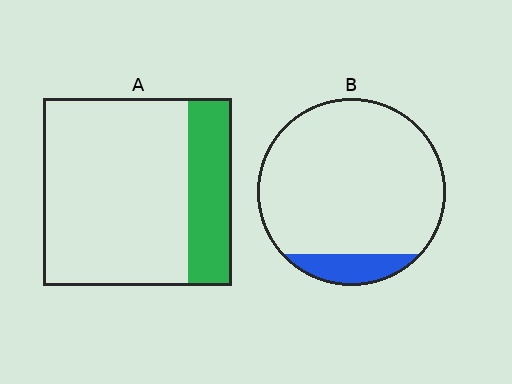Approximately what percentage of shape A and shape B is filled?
A is approximately 25% and B is approximately 10%.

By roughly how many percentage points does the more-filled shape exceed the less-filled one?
By roughly 10 percentage points (A over B).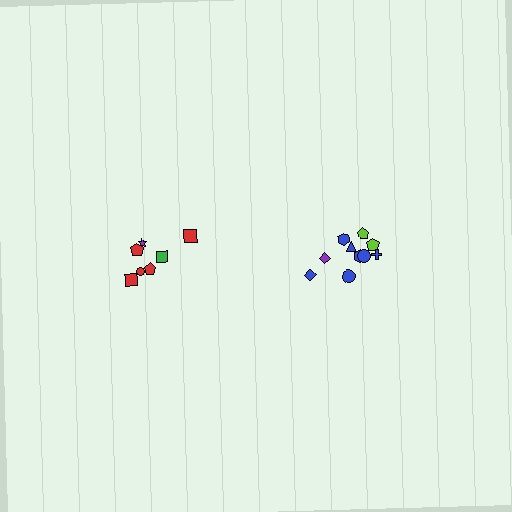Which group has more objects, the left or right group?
The right group.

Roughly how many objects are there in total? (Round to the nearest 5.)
Roughly 15 objects in total.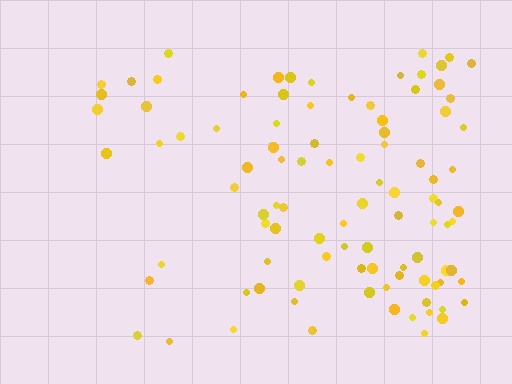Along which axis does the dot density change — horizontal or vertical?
Horizontal.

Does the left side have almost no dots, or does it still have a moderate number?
Still a moderate number, just noticeably fewer than the right.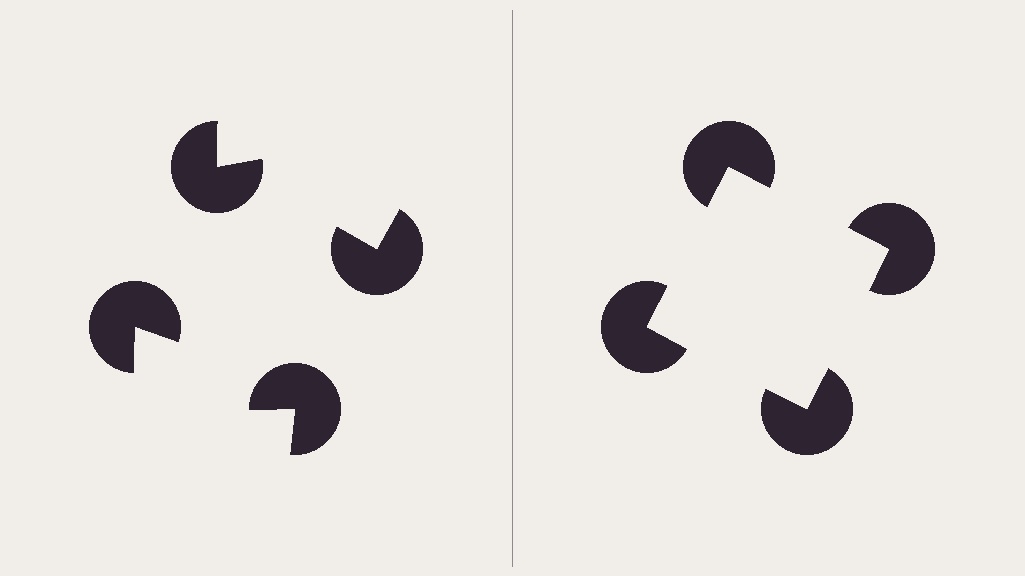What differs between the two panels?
The pac-man discs are positioned identically on both sides; only the wedge orientations differ. On the right they align to a square; on the left they are misaligned.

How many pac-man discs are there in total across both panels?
8 — 4 on each side.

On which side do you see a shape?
An illusory square appears on the right side. On the left side the wedge cuts are rotated, so no coherent shape forms.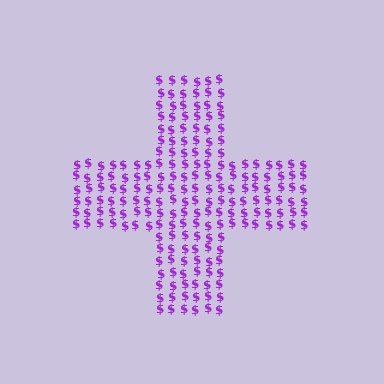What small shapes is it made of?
It is made of small dollar signs.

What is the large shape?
The large shape is a cross.